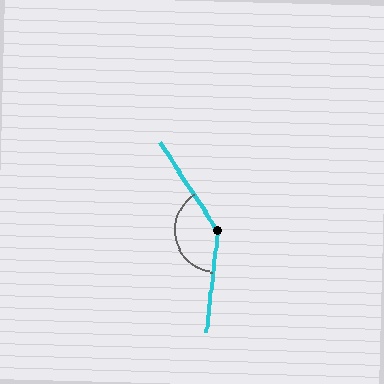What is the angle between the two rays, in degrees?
Approximately 141 degrees.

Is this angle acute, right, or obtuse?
It is obtuse.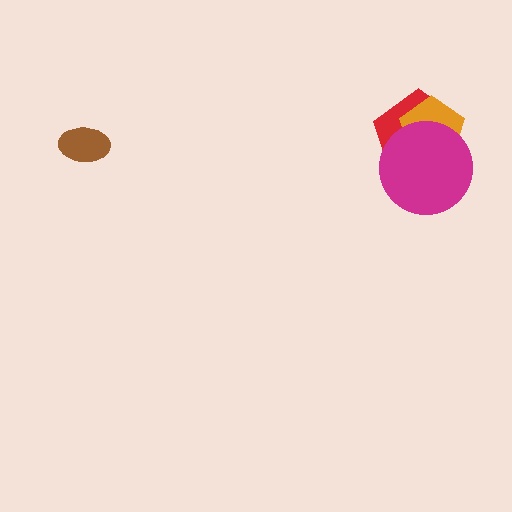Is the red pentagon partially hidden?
Yes, it is partially covered by another shape.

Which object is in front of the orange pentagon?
The magenta circle is in front of the orange pentagon.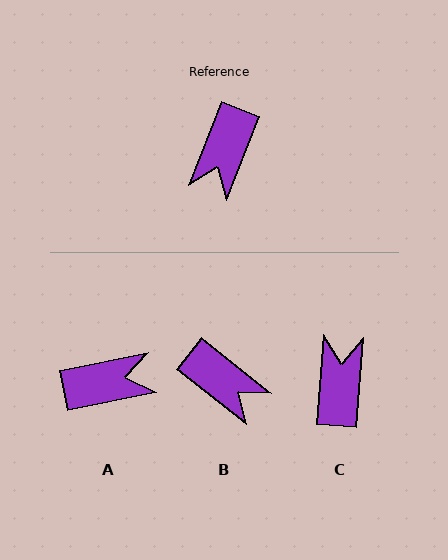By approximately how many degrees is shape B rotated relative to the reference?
Approximately 74 degrees counter-clockwise.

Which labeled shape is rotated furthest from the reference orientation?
C, about 163 degrees away.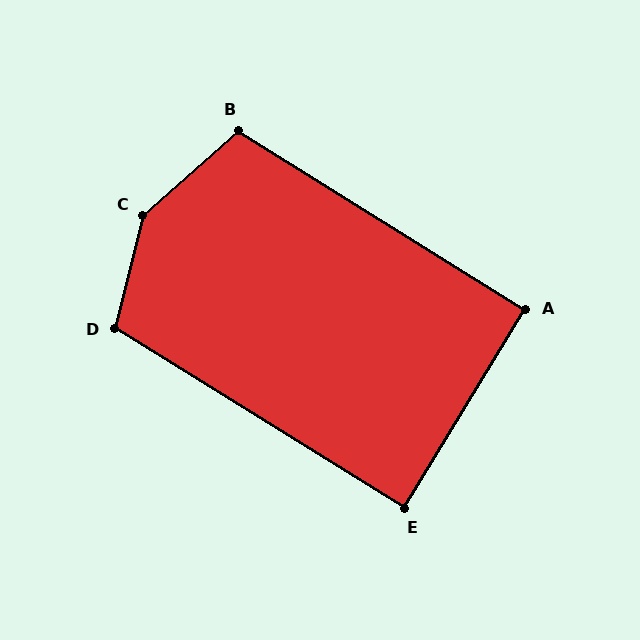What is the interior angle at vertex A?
Approximately 91 degrees (approximately right).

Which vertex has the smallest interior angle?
E, at approximately 90 degrees.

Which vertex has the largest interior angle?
C, at approximately 145 degrees.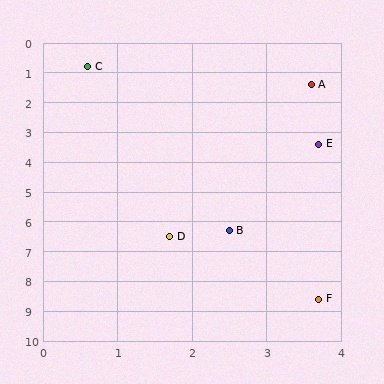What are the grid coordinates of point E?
Point E is at approximately (3.7, 3.4).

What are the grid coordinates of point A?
Point A is at approximately (3.6, 1.4).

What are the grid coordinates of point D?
Point D is at approximately (1.7, 6.5).